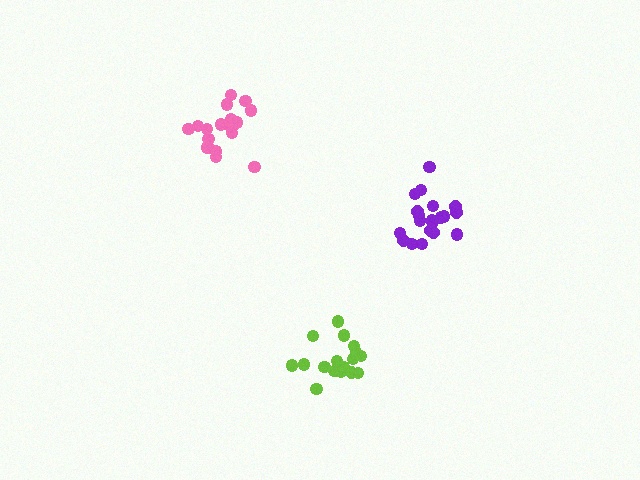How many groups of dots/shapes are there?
There are 3 groups.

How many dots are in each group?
Group 1: 20 dots, Group 2: 17 dots, Group 3: 19 dots (56 total).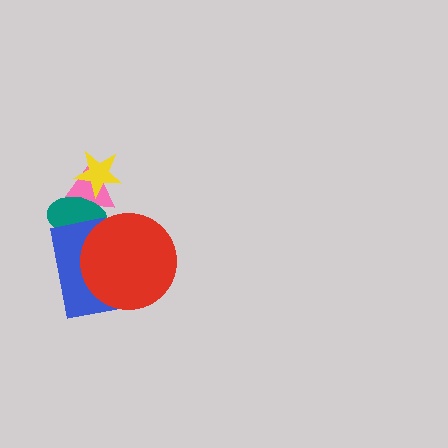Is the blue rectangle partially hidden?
Yes, it is partially covered by another shape.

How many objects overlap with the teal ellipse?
4 objects overlap with the teal ellipse.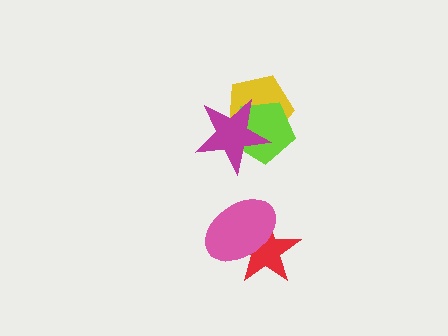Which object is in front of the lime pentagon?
The magenta star is in front of the lime pentagon.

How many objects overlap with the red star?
1 object overlaps with the red star.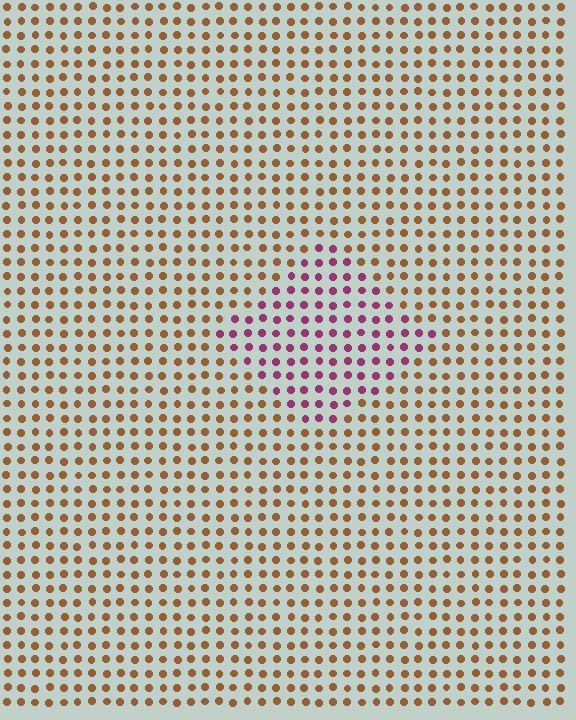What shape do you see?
I see a diamond.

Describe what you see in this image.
The image is filled with small brown elements in a uniform arrangement. A diamond-shaped region is visible where the elements are tinted to a slightly different hue, forming a subtle color boundary.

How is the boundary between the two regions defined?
The boundary is defined purely by a slight shift in hue (about 63 degrees). Spacing, size, and orientation are identical on both sides.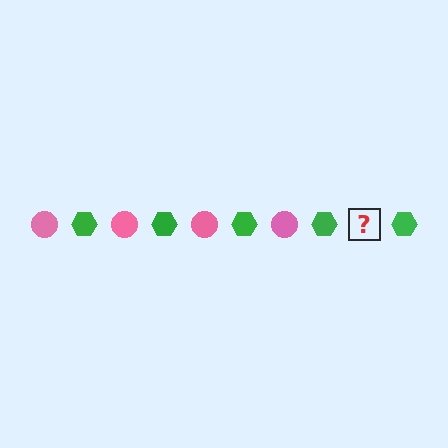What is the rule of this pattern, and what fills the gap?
The rule is that the pattern alternates between pink circle and green hexagon. The gap should be filled with a pink circle.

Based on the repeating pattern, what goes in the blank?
The blank should be a pink circle.